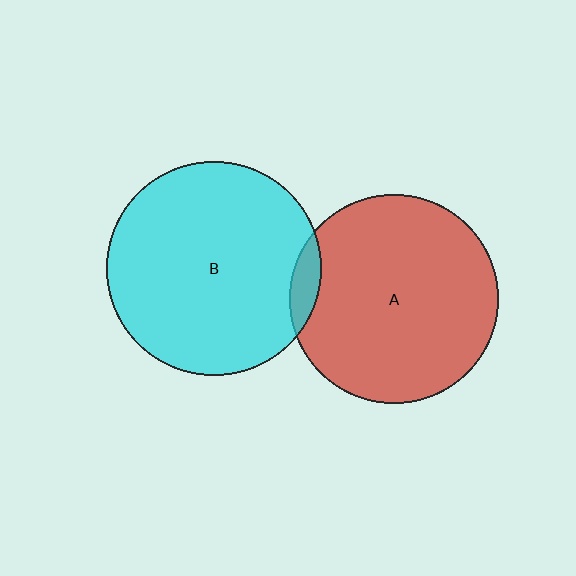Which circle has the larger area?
Circle B (cyan).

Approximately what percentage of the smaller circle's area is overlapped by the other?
Approximately 5%.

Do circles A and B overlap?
Yes.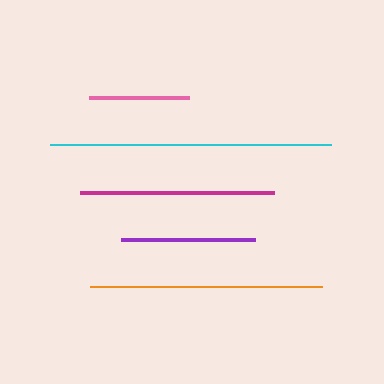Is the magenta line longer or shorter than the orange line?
The orange line is longer than the magenta line.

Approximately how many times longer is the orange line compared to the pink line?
The orange line is approximately 2.3 times the length of the pink line.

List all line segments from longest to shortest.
From longest to shortest: cyan, orange, magenta, purple, pink.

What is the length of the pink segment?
The pink segment is approximately 100 pixels long.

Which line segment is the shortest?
The pink line is the shortest at approximately 100 pixels.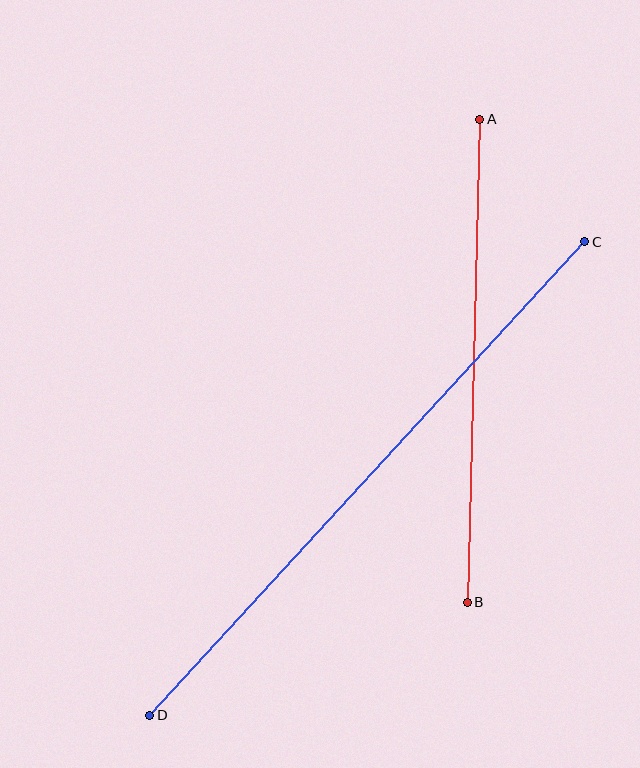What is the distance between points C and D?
The distance is approximately 643 pixels.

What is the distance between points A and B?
The distance is approximately 483 pixels.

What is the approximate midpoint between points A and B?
The midpoint is at approximately (474, 361) pixels.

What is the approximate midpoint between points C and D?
The midpoint is at approximately (367, 479) pixels.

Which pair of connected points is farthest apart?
Points C and D are farthest apart.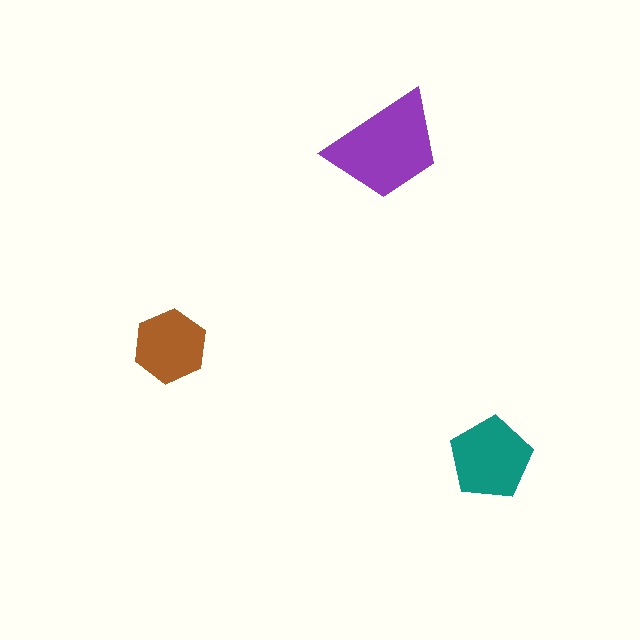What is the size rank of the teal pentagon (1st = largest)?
2nd.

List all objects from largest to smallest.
The purple trapezoid, the teal pentagon, the brown hexagon.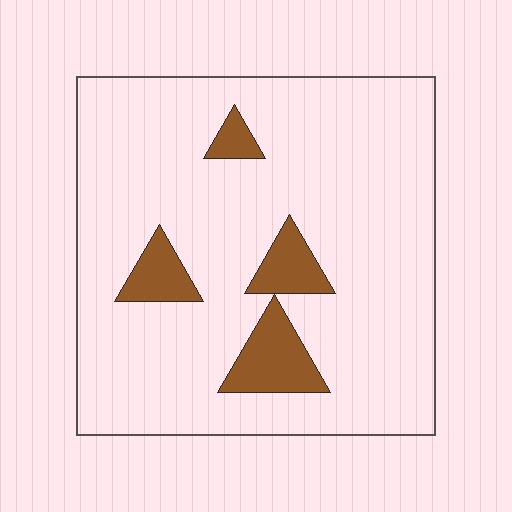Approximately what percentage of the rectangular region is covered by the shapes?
Approximately 10%.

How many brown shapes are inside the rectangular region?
4.